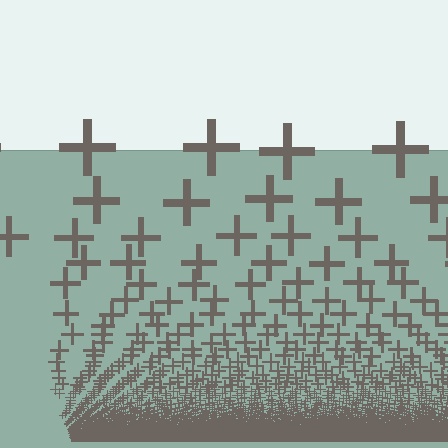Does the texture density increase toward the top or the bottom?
Density increases toward the bottom.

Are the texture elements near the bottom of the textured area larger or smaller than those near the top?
Smaller. The gradient is inverted — elements near the bottom are smaller and denser.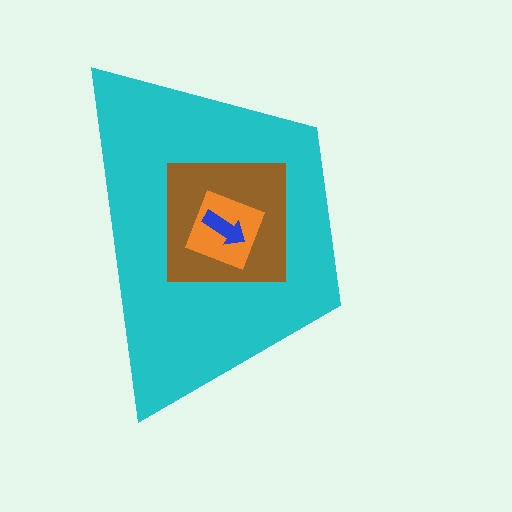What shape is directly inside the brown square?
The orange diamond.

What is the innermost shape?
The blue arrow.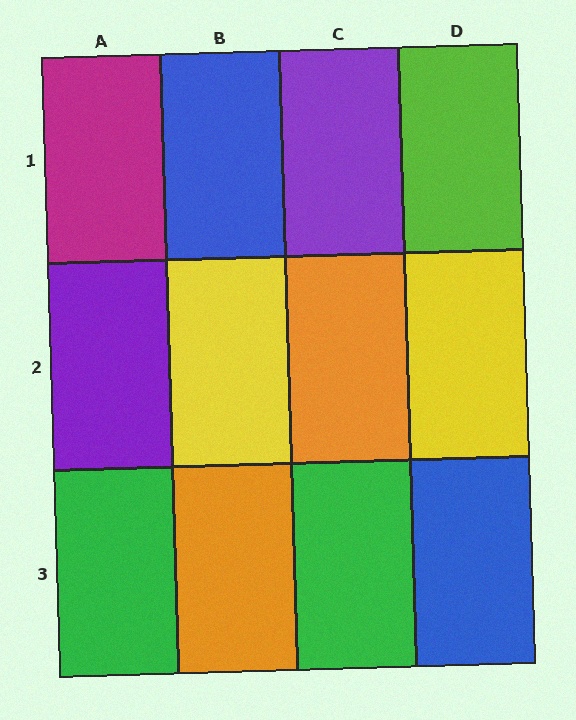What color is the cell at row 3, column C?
Green.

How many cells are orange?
2 cells are orange.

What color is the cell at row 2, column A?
Purple.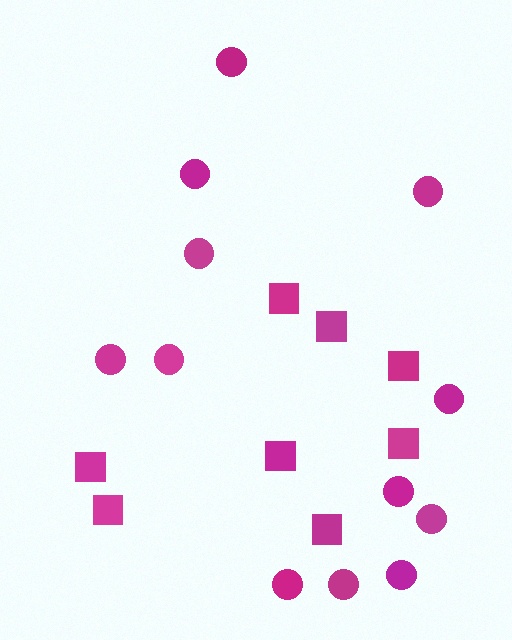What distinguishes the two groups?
There are 2 groups: one group of squares (8) and one group of circles (12).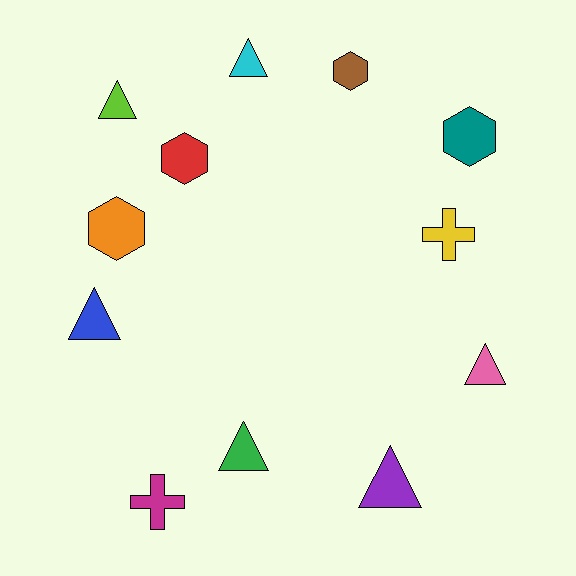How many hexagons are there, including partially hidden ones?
There are 4 hexagons.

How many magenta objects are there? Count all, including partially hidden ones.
There is 1 magenta object.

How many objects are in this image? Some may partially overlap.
There are 12 objects.